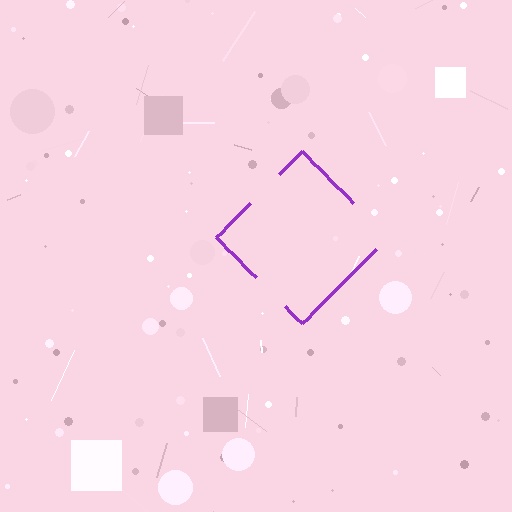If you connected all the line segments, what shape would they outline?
They would outline a diamond.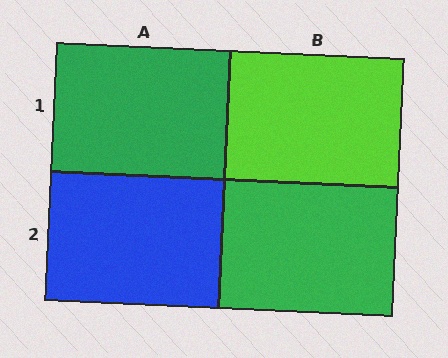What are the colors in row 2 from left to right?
Blue, green.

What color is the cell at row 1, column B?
Lime.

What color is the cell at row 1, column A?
Green.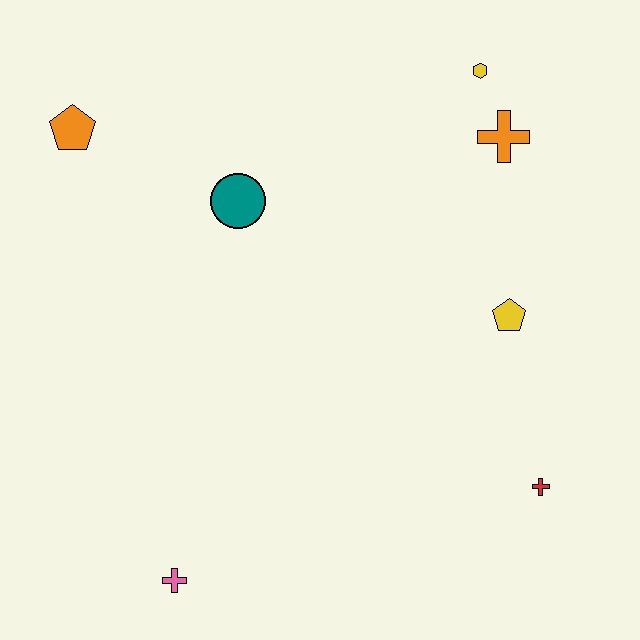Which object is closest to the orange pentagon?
The teal circle is closest to the orange pentagon.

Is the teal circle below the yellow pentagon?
No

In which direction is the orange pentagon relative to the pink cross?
The orange pentagon is above the pink cross.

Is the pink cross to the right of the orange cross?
No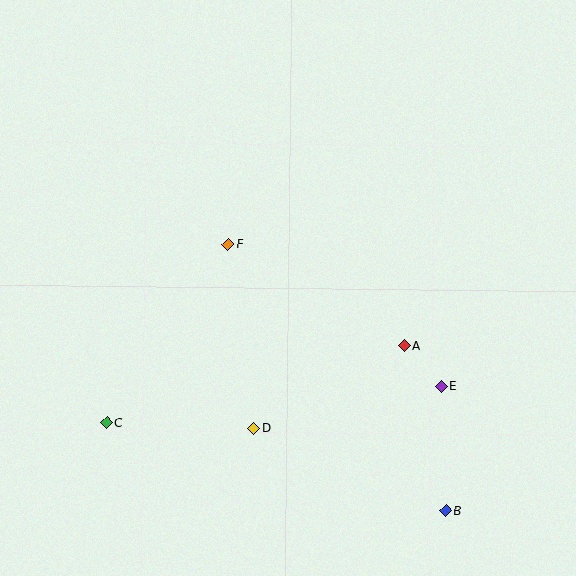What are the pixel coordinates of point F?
Point F is at (228, 245).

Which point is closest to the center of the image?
Point F at (228, 245) is closest to the center.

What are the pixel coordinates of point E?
Point E is at (441, 386).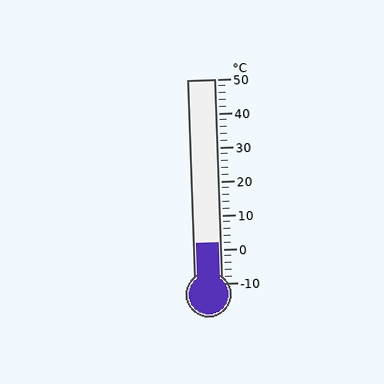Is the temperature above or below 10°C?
The temperature is below 10°C.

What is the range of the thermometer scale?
The thermometer scale ranges from -10°C to 50°C.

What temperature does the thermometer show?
The thermometer shows approximately 2°C.